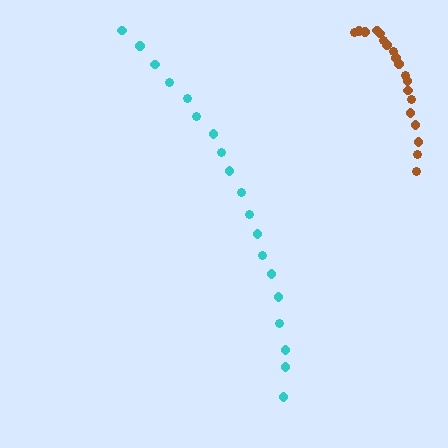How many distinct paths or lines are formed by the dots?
There are 2 distinct paths.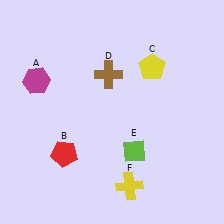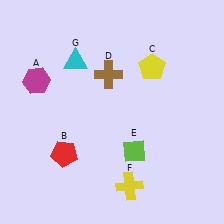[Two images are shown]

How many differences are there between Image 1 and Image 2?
There is 1 difference between the two images.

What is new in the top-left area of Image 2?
A cyan triangle (G) was added in the top-left area of Image 2.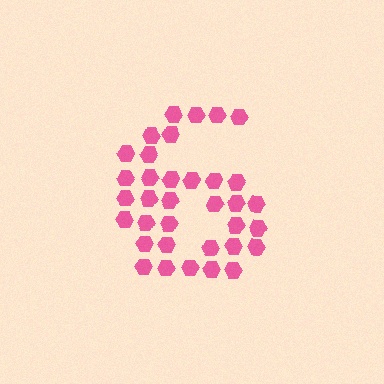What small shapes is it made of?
It is made of small hexagons.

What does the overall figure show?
The overall figure shows the digit 6.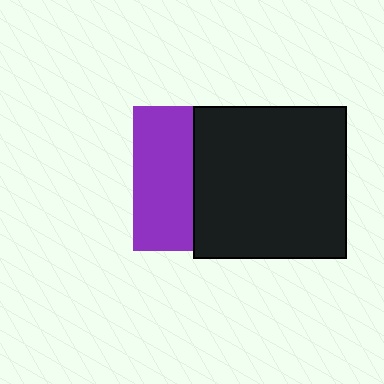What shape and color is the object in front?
The object in front is a black square.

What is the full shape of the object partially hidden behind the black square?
The partially hidden object is a purple square.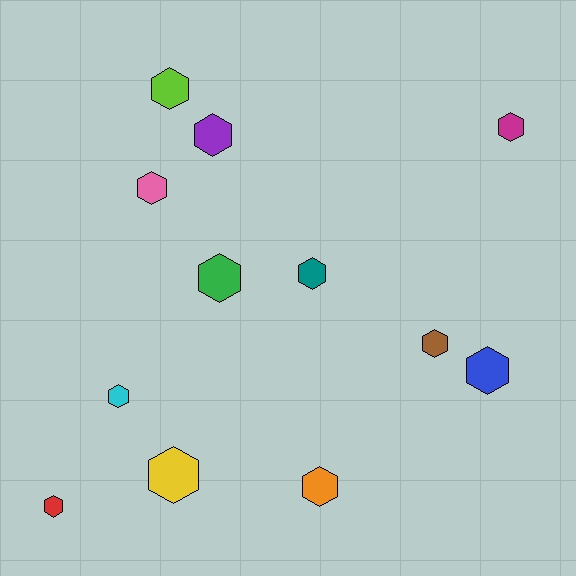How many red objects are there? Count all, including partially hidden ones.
There is 1 red object.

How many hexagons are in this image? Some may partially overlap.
There are 12 hexagons.